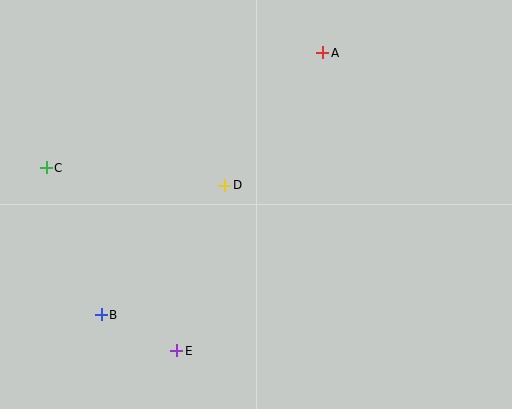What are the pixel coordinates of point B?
Point B is at (101, 315).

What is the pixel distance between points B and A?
The distance between B and A is 343 pixels.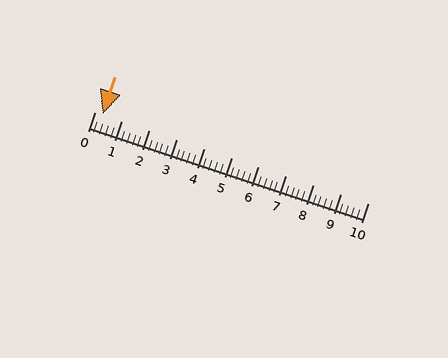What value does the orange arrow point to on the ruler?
The orange arrow points to approximately 0.3.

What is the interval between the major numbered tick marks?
The major tick marks are spaced 1 units apart.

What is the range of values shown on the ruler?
The ruler shows values from 0 to 10.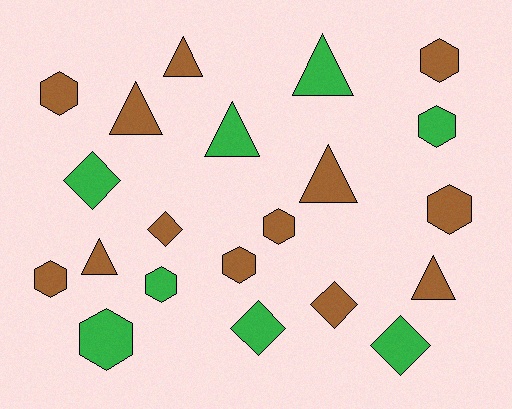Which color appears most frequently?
Brown, with 13 objects.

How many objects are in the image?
There are 21 objects.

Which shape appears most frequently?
Hexagon, with 9 objects.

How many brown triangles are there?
There are 5 brown triangles.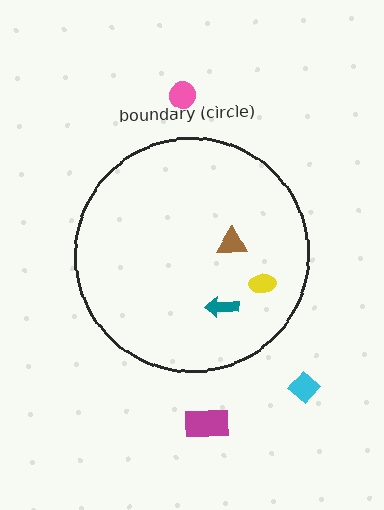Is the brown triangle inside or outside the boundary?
Inside.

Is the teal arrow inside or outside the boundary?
Inside.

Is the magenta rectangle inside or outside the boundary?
Outside.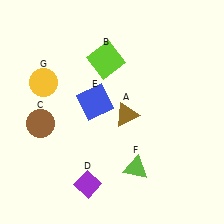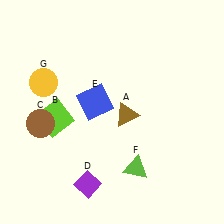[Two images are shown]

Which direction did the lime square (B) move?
The lime square (B) moved down.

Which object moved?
The lime square (B) moved down.